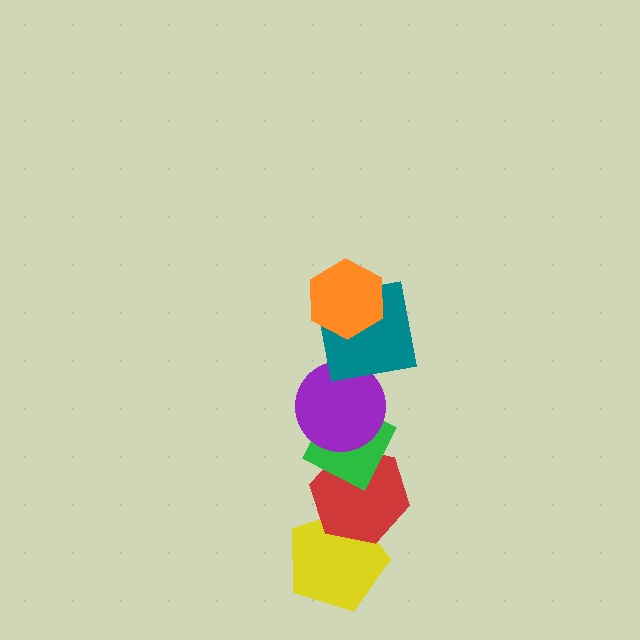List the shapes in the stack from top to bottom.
From top to bottom: the orange hexagon, the teal square, the purple circle, the green diamond, the red hexagon, the yellow pentagon.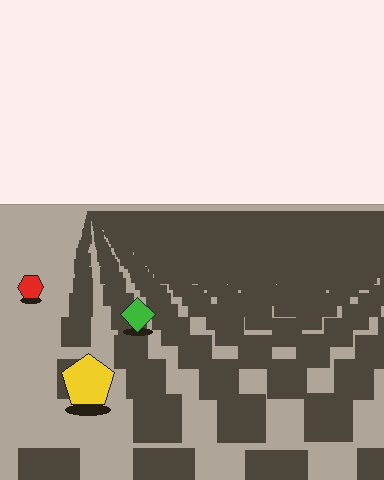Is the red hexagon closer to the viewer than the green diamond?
No. The green diamond is closer — you can tell from the texture gradient: the ground texture is coarser near it.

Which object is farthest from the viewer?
The red hexagon is farthest from the viewer. It appears smaller and the ground texture around it is denser.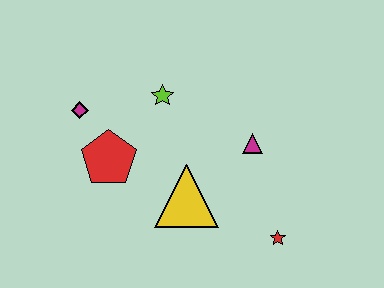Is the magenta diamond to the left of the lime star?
Yes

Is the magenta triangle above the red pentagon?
Yes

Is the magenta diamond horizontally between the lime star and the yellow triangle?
No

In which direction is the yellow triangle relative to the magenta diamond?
The yellow triangle is to the right of the magenta diamond.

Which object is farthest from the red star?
The magenta diamond is farthest from the red star.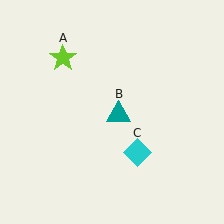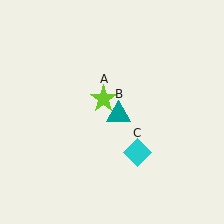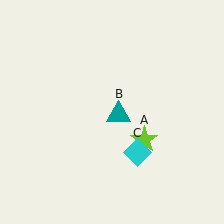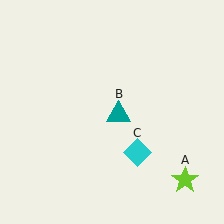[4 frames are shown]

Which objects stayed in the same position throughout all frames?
Teal triangle (object B) and cyan diamond (object C) remained stationary.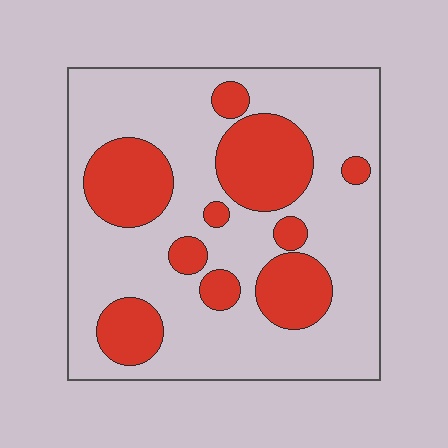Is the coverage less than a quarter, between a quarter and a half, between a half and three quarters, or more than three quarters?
Between a quarter and a half.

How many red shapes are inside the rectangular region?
10.